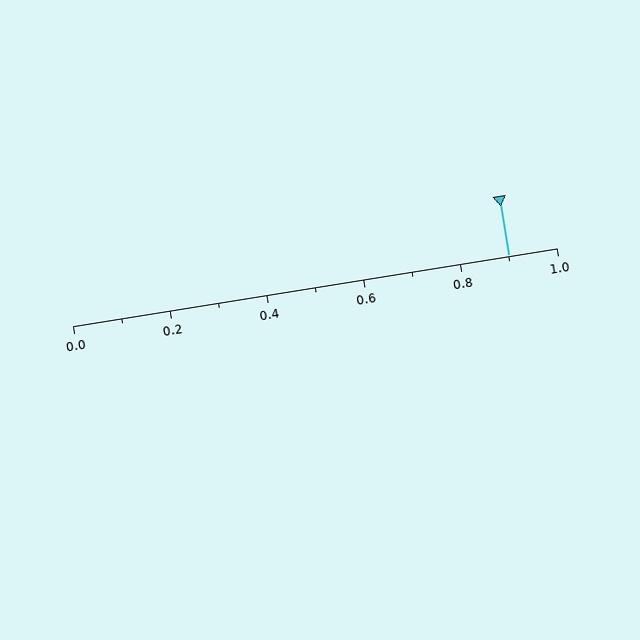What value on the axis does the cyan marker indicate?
The marker indicates approximately 0.9.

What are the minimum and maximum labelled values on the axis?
The axis runs from 0.0 to 1.0.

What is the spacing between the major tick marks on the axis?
The major ticks are spaced 0.2 apart.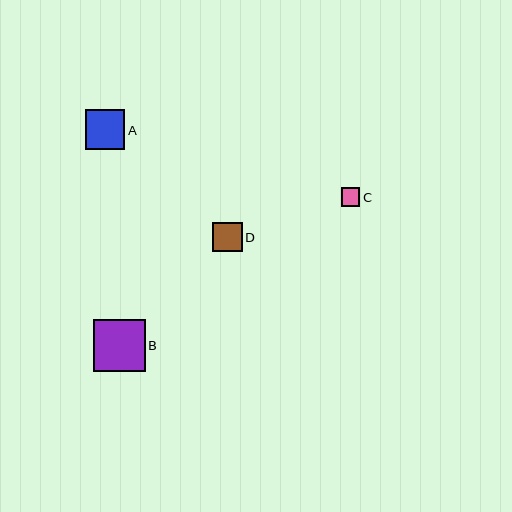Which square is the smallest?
Square C is the smallest with a size of approximately 18 pixels.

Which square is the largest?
Square B is the largest with a size of approximately 52 pixels.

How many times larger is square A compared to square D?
Square A is approximately 1.3 times the size of square D.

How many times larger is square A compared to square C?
Square A is approximately 2.2 times the size of square C.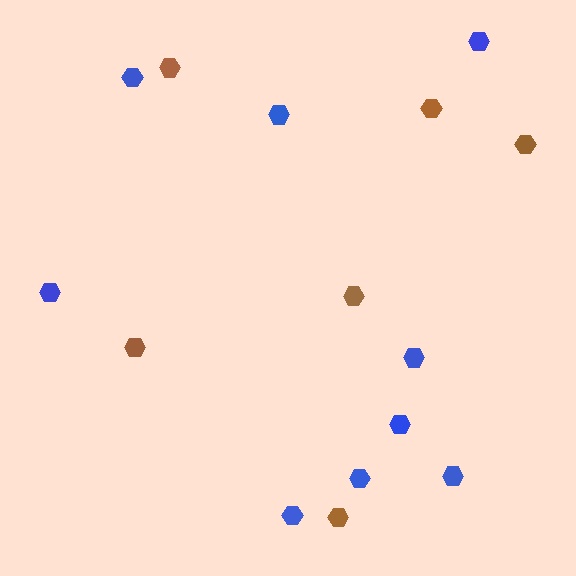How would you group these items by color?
There are 2 groups: one group of blue hexagons (9) and one group of brown hexagons (6).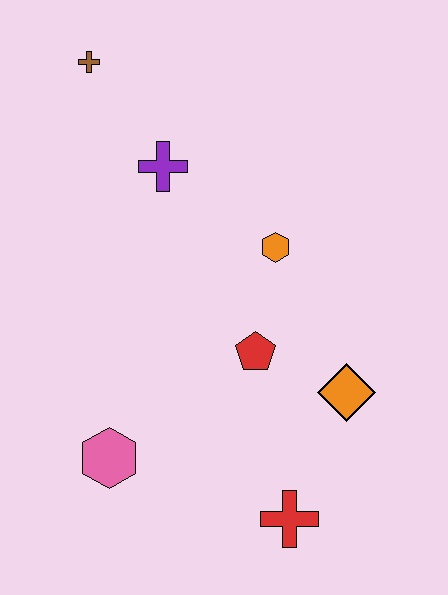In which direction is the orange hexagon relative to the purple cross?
The orange hexagon is to the right of the purple cross.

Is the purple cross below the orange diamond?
No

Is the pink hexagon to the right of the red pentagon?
No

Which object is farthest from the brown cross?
The red cross is farthest from the brown cross.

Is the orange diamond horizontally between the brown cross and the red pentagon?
No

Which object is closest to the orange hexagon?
The red pentagon is closest to the orange hexagon.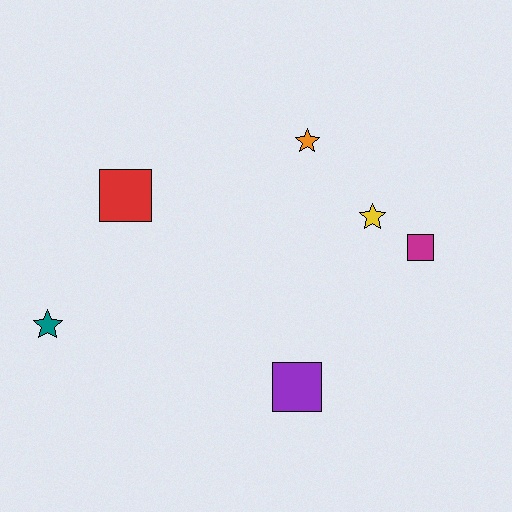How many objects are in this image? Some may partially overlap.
There are 6 objects.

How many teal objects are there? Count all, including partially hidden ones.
There is 1 teal object.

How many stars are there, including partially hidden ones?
There are 3 stars.